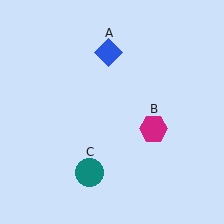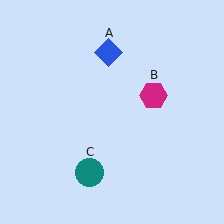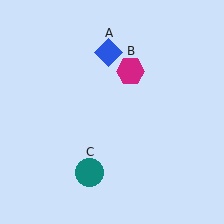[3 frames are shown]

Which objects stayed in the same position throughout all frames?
Blue diamond (object A) and teal circle (object C) remained stationary.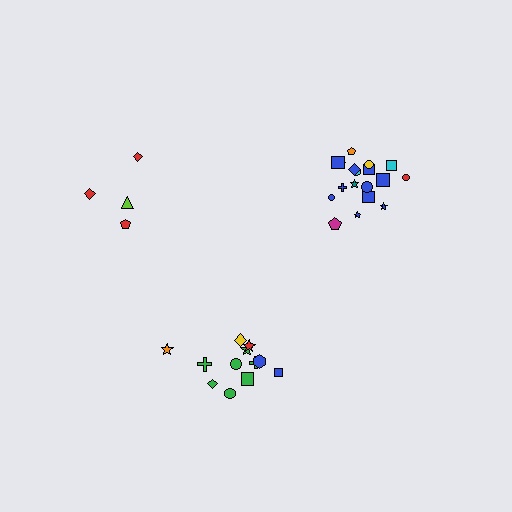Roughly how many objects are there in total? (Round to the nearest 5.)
Roughly 35 objects in total.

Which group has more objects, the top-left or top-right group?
The top-right group.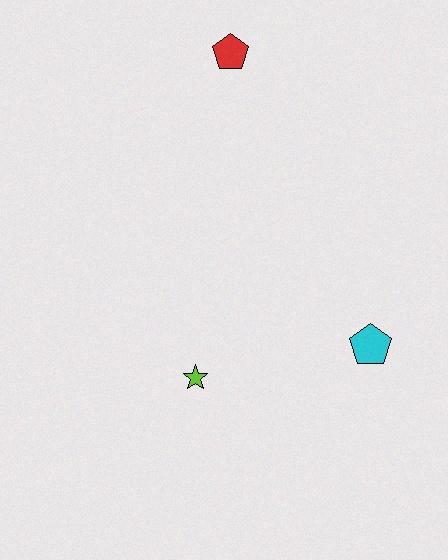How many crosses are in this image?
There are no crosses.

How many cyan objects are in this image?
There is 1 cyan object.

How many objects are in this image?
There are 3 objects.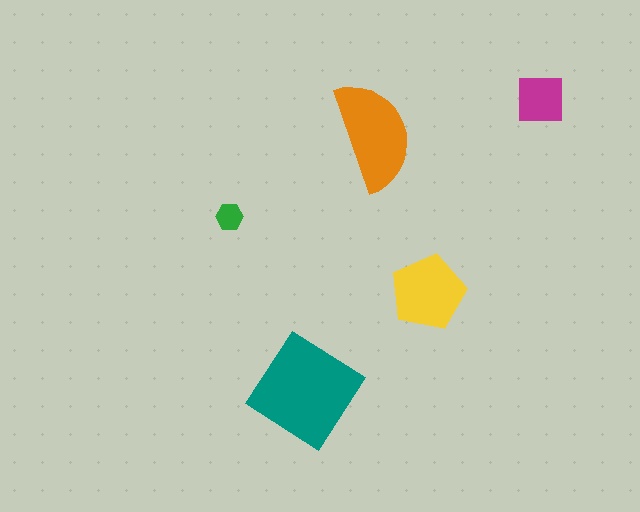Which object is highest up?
The magenta square is topmost.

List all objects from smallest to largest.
The green hexagon, the magenta square, the yellow pentagon, the orange semicircle, the teal diamond.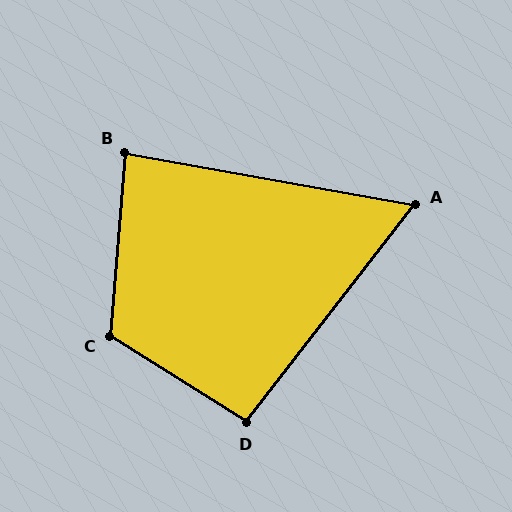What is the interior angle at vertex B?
Approximately 85 degrees (acute).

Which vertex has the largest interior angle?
C, at approximately 118 degrees.